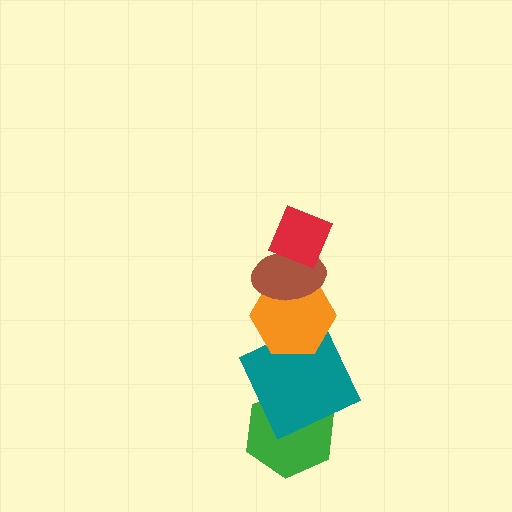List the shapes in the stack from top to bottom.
From top to bottom: the red diamond, the brown ellipse, the orange hexagon, the teal square, the green hexagon.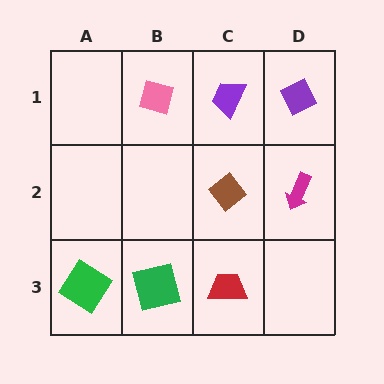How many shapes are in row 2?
2 shapes.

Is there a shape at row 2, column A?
No, that cell is empty.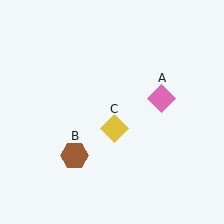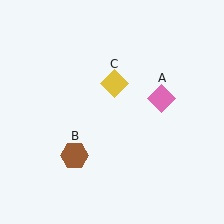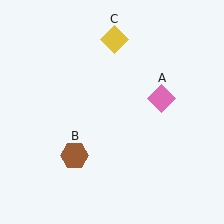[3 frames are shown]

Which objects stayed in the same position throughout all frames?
Pink diamond (object A) and brown hexagon (object B) remained stationary.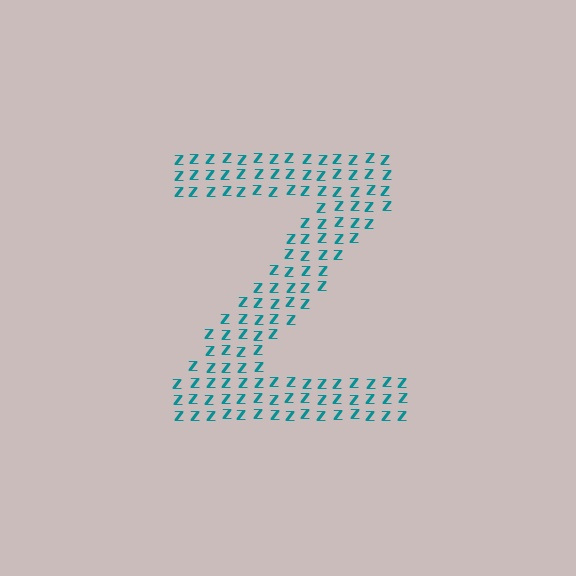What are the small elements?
The small elements are letter Z's.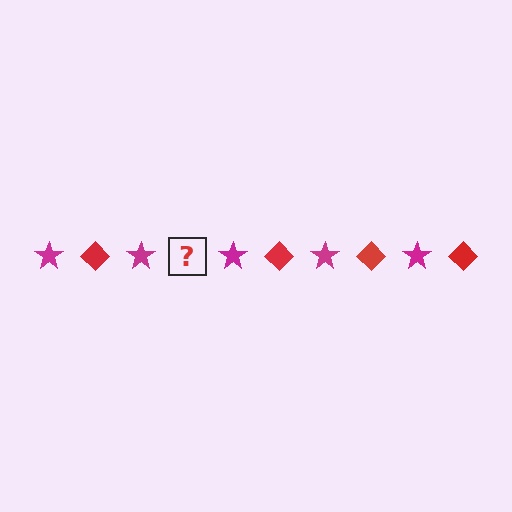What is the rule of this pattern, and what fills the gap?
The rule is that the pattern alternates between magenta star and red diamond. The gap should be filled with a red diamond.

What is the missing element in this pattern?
The missing element is a red diamond.